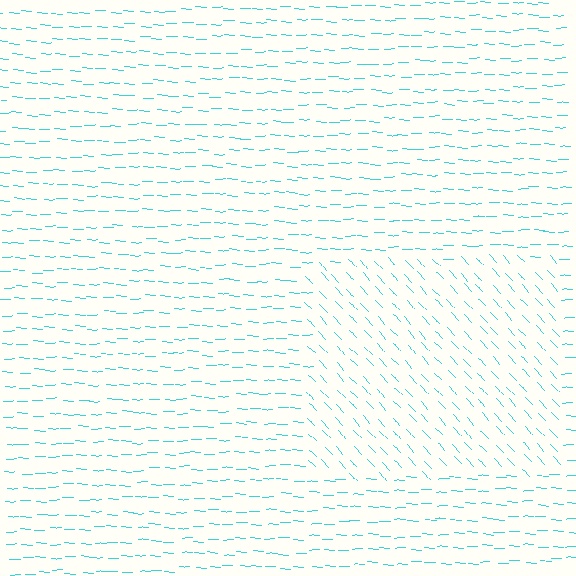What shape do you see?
I see a rectangle.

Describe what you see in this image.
The image is filled with small cyan line segments. A rectangle region in the image has lines oriented differently from the surrounding lines, creating a visible texture boundary.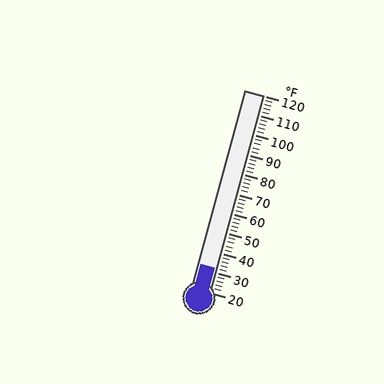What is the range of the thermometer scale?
The thermometer scale ranges from 20°F to 120°F.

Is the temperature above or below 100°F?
The temperature is below 100°F.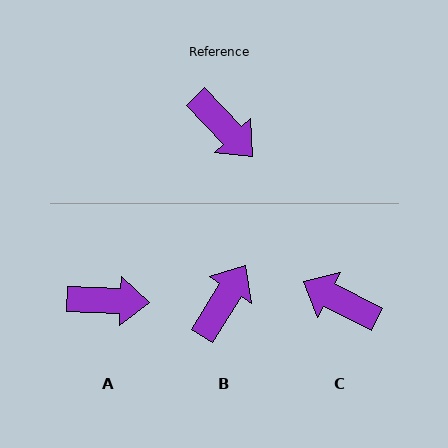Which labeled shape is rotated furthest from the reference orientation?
C, about 161 degrees away.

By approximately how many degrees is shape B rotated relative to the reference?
Approximately 105 degrees counter-clockwise.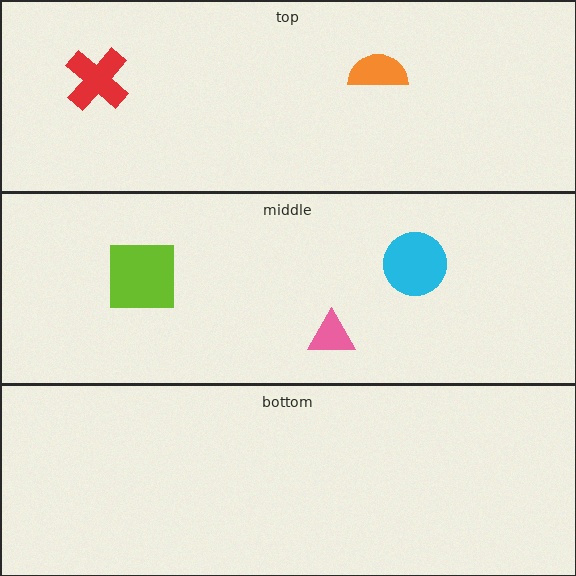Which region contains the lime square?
The middle region.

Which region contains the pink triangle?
The middle region.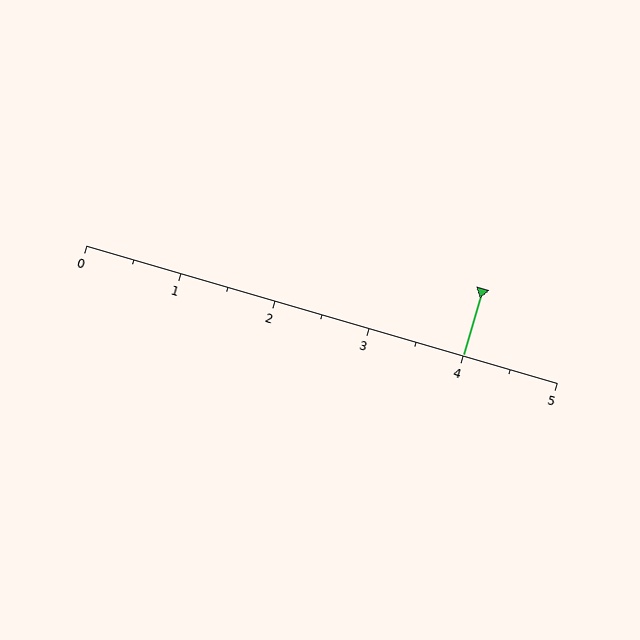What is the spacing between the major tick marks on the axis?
The major ticks are spaced 1 apart.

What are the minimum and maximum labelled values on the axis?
The axis runs from 0 to 5.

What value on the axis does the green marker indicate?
The marker indicates approximately 4.